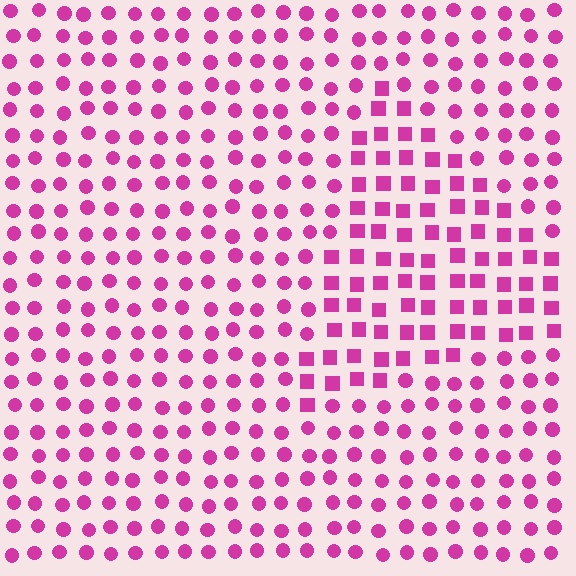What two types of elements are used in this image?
The image uses squares inside the triangle region and circles outside it.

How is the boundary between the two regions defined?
The boundary is defined by a change in element shape: squares inside vs. circles outside. All elements share the same color and spacing.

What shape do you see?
I see a triangle.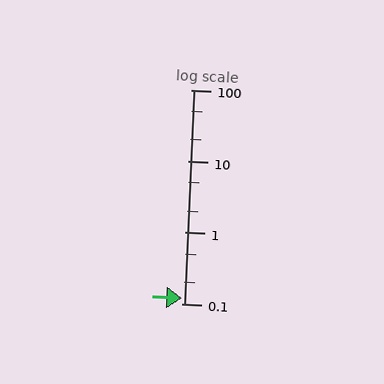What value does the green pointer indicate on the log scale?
The pointer indicates approximately 0.12.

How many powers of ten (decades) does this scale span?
The scale spans 3 decades, from 0.1 to 100.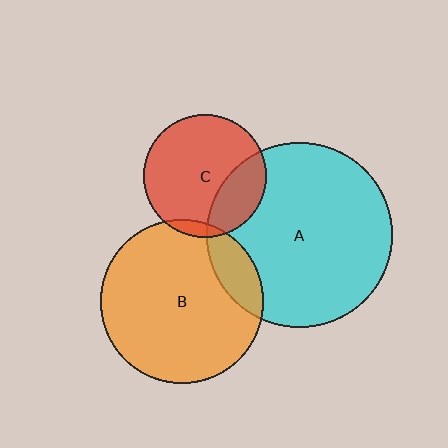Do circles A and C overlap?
Yes.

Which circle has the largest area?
Circle A (cyan).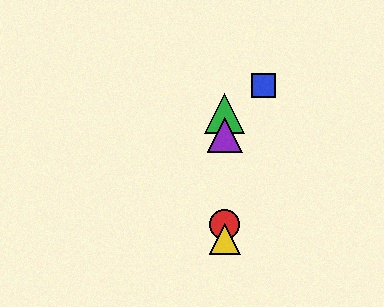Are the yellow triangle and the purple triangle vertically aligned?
Yes, both are at x≈225.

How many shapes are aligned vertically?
4 shapes (the red circle, the green triangle, the yellow triangle, the purple triangle) are aligned vertically.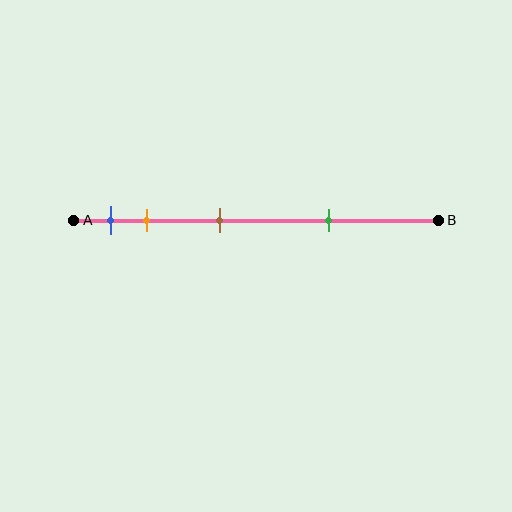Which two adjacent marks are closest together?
The blue and orange marks are the closest adjacent pair.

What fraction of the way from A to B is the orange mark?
The orange mark is approximately 20% (0.2) of the way from A to B.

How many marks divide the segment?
There are 4 marks dividing the segment.